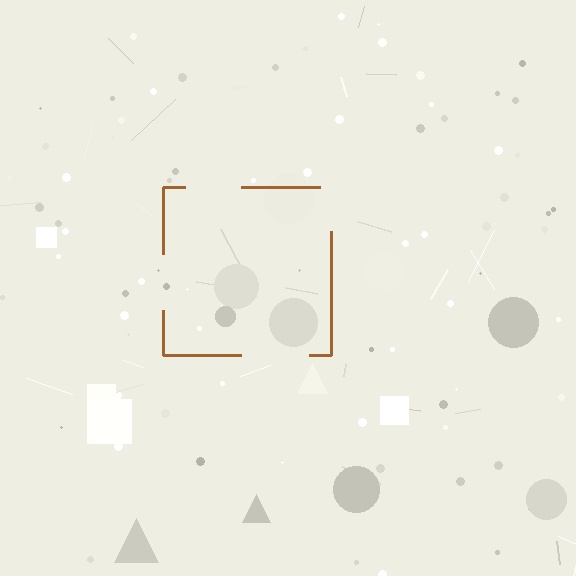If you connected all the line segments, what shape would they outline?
They would outline a square.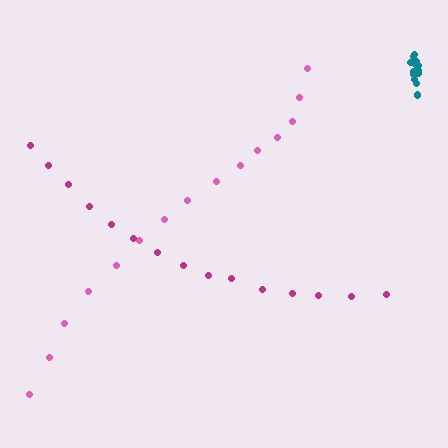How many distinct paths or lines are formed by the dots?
There are 3 distinct paths.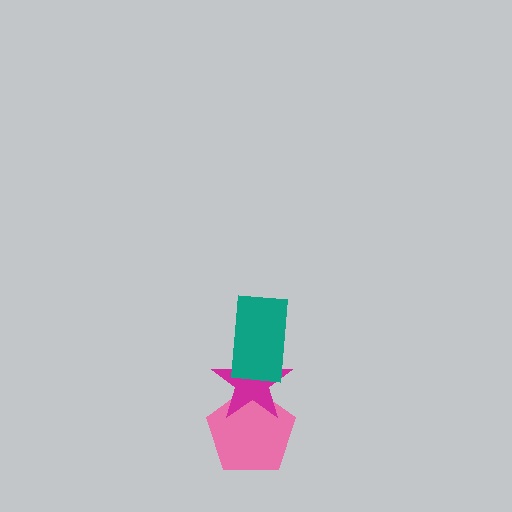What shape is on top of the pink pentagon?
The magenta star is on top of the pink pentagon.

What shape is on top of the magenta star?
The teal rectangle is on top of the magenta star.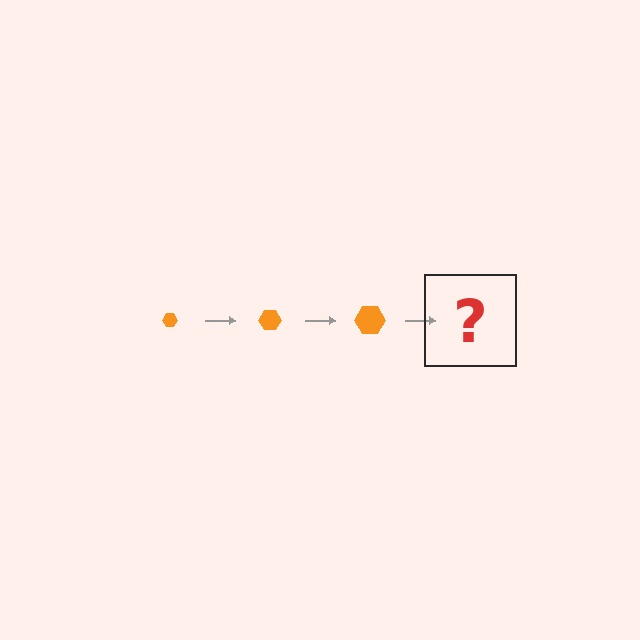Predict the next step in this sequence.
The next step is an orange hexagon, larger than the previous one.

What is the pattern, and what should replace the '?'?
The pattern is that the hexagon gets progressively larger each step. The '?' should be an orange hexagon, larger than the previous one.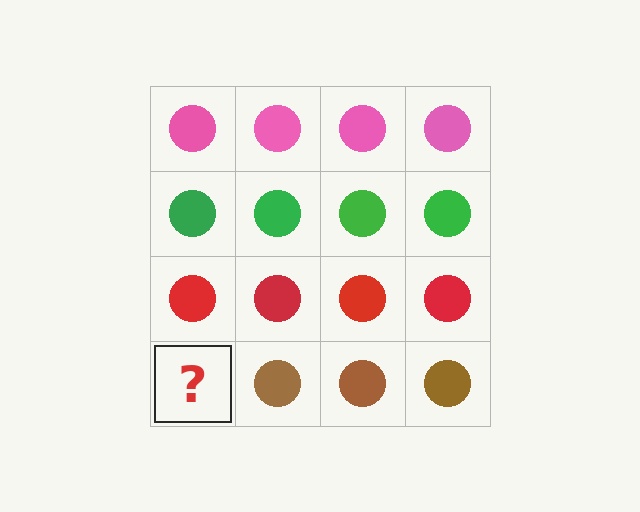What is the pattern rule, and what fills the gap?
The rule is that each row has a consistent color. The gap should be filled with a brown circle.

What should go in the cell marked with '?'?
The missing cell should contain a brown circle.